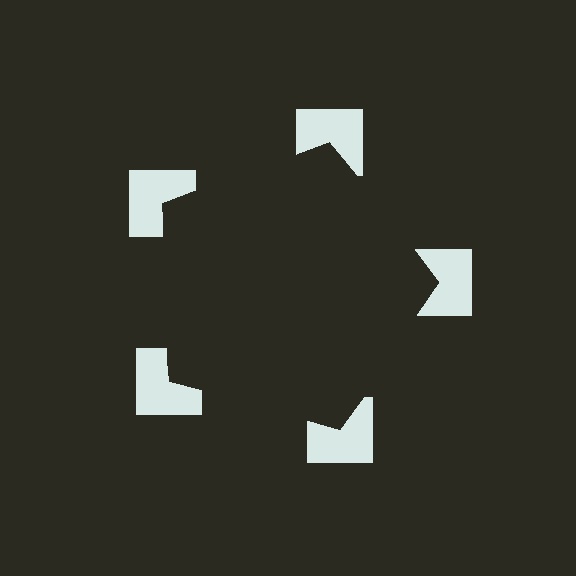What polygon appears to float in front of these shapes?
An illusory pentagon — its edges are inferred from the aligned wedge cuts in the notched squares, not physically drawn.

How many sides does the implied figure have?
5 sides.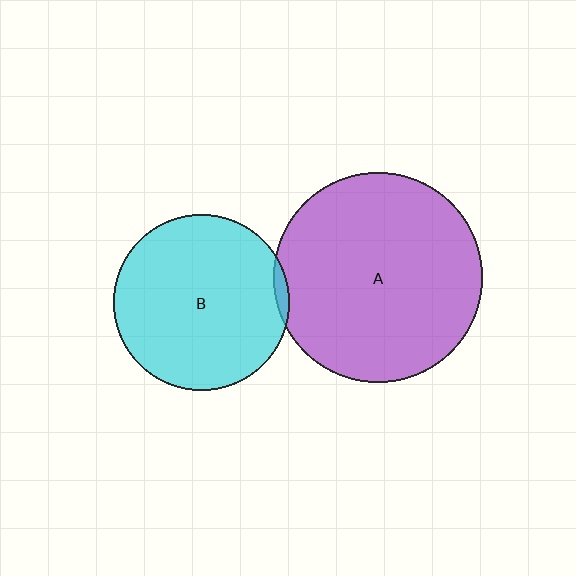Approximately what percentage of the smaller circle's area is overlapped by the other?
Approximately 5%.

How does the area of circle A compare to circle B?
Approximately 1.4 times.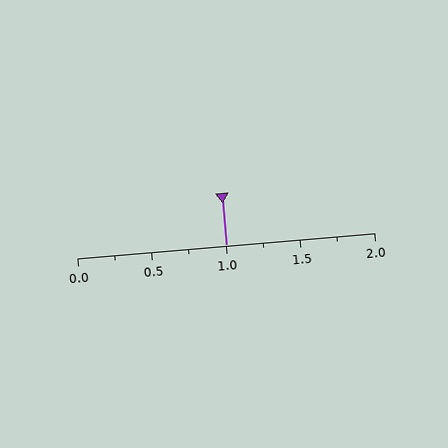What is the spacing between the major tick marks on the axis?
The major ticks are spaced 0.5 apart.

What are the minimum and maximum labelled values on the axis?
The axis runs from 0.0 to 2.0.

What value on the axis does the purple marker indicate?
The marker indicates approximately 1.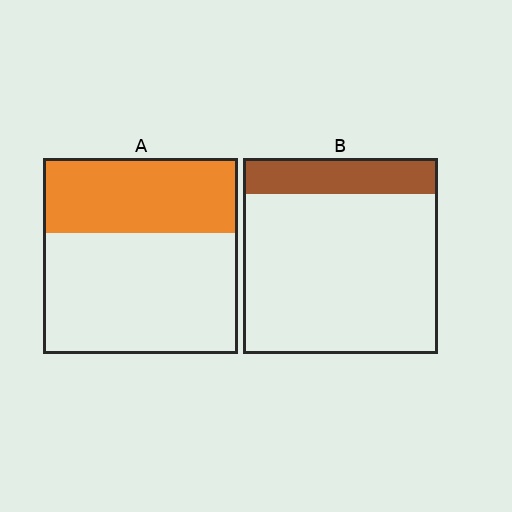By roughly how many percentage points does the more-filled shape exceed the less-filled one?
By roughly 20 percentage points (A over B).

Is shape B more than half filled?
No.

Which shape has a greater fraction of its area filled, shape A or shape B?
Shape A.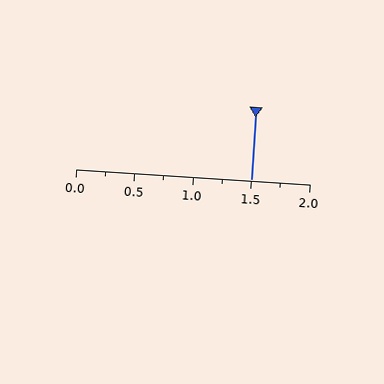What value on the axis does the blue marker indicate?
The marker indicates approximately 1.5.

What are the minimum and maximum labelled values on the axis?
The axis runs from 0.0 to 2.0.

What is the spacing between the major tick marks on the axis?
The major ticks are spaced 0.5 apart.